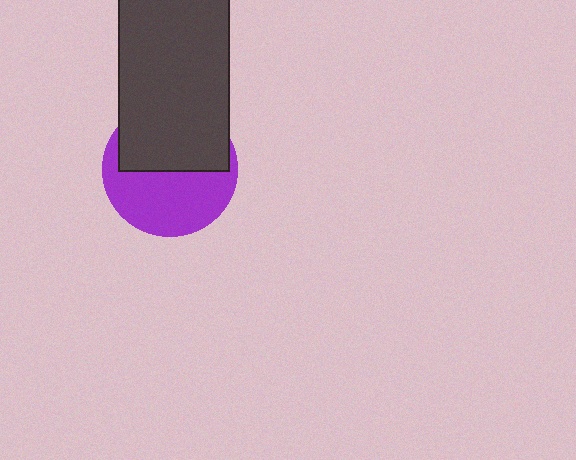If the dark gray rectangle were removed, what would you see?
You would see the complete purple circle.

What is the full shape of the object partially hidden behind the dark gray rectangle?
The partially hidden object is a purple circle.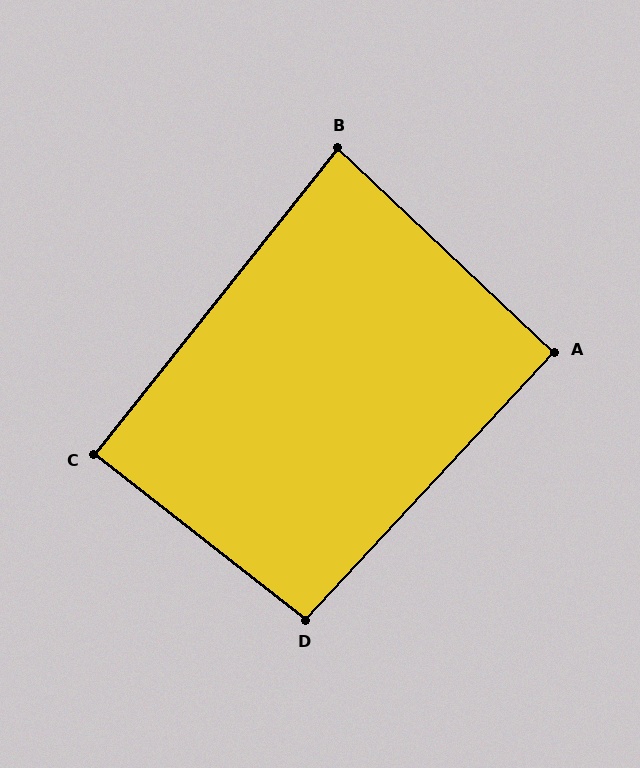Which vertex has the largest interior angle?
D, at approximately 95 degrees.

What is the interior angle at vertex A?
Approximately 90 degrees (approximately right).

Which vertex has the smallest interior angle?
B, at approximately 85 degrees.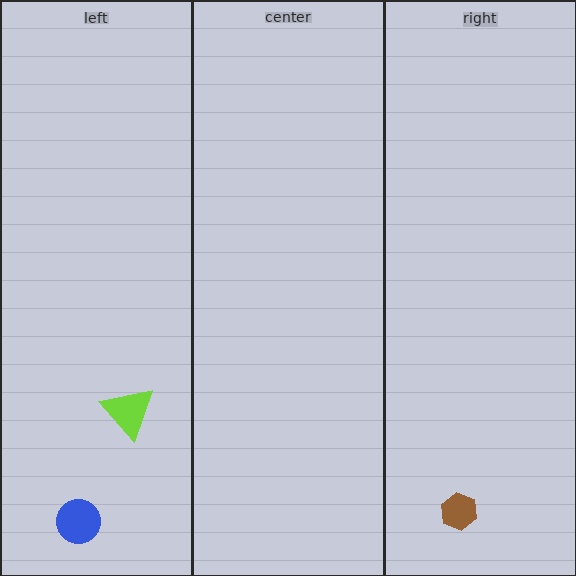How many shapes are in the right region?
1.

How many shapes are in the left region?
2.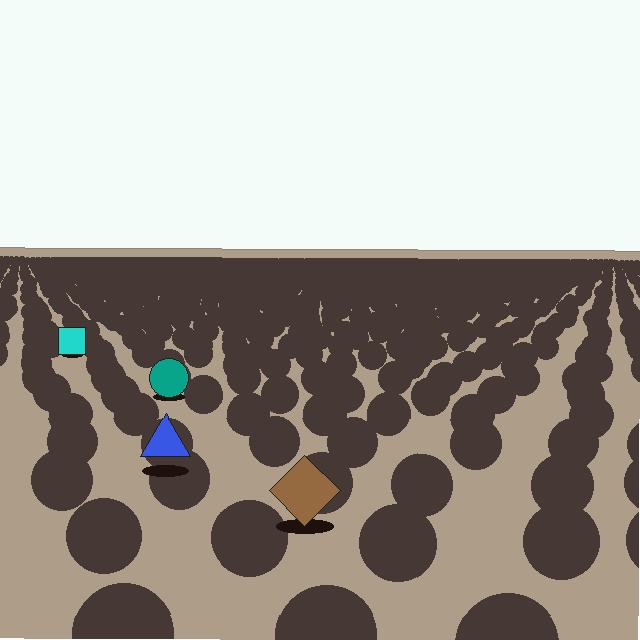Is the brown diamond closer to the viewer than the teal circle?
Yes. The brown diamond is closer — you can tell from the texture gradient: the ground texture is coarser near it.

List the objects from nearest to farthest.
From nearest to farthest: the brown diamond, the blue triangle, the teal circle, the cyan square.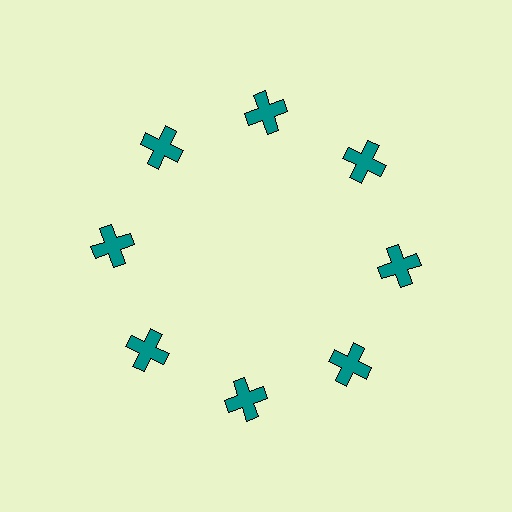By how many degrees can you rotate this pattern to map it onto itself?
The pattern maps onto itself every 45 degrees of rotation.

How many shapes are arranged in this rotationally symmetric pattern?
There are 8 shapes, arranged in 8 groups of 1.